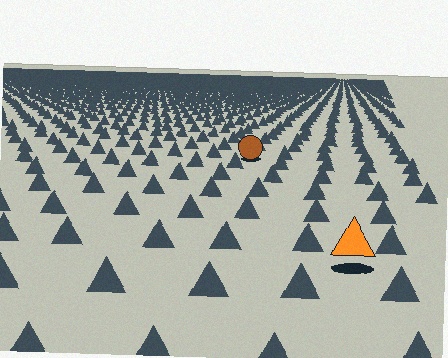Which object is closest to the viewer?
The orange triangle is closest. The texture marks near it are larger and more spread out.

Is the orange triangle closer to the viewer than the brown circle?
Yes. The orange triangle is closer — you can tell from the texture gradient: the ground texture is coarser near it.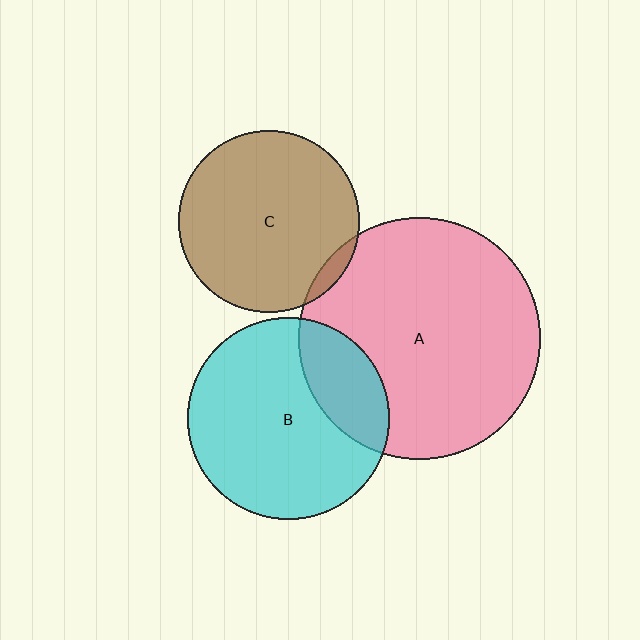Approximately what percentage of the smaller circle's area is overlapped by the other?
Approximately 25%.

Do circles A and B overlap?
Yes.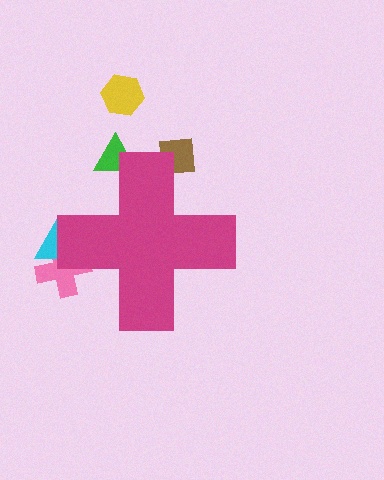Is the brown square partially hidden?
Yes, the brown square is partially hidden behind the magenta cross.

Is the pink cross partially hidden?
Yes, the pink cross is partially hidden behind the magenta cross.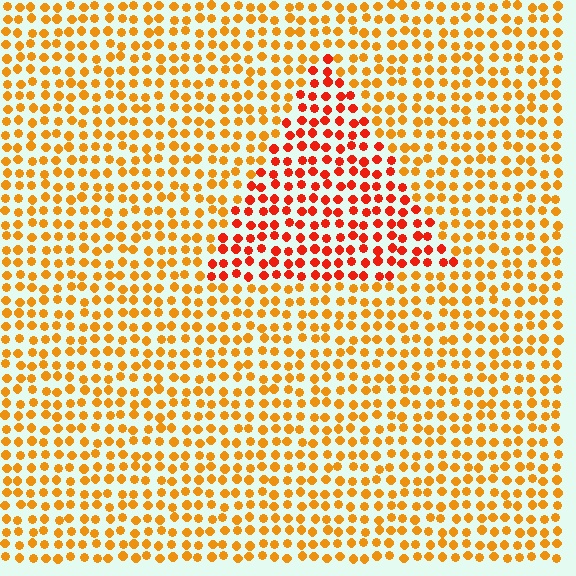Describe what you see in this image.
The image is filled with small orange elements in a uniform arrangement. A triangle-shaped region is visible where the elements are tinted to a slightly different hue, forming a subtle color boundary.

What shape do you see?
I see a triangle.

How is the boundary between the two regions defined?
The boundary is defined purely by a slight shift in hue (about 32 degrees). Spacing, size, and orientation are identical on both sides.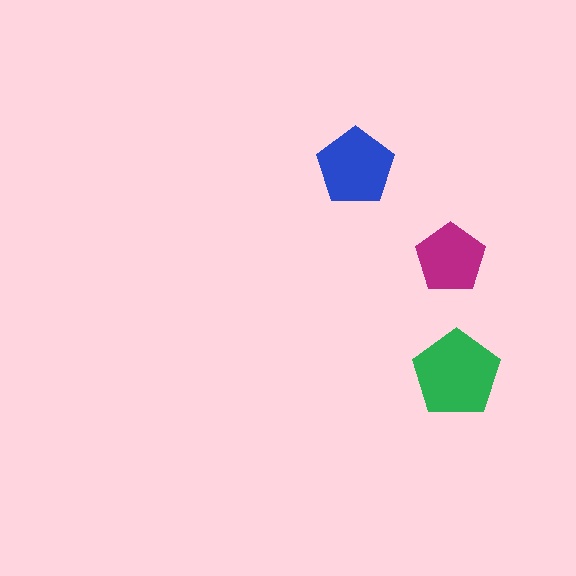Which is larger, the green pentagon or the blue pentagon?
The green one.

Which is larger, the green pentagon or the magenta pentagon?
The green one.